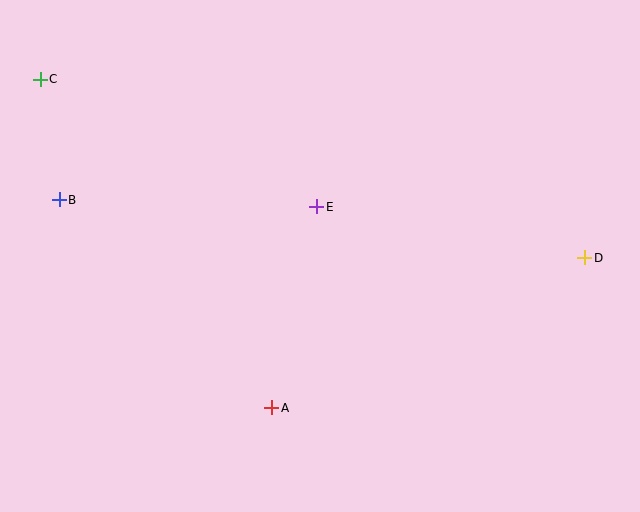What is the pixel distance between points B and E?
The distance between B and E is 258 pixels.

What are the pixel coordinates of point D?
Point D is at (585, 258).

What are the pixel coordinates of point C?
Point C is at (40, 79).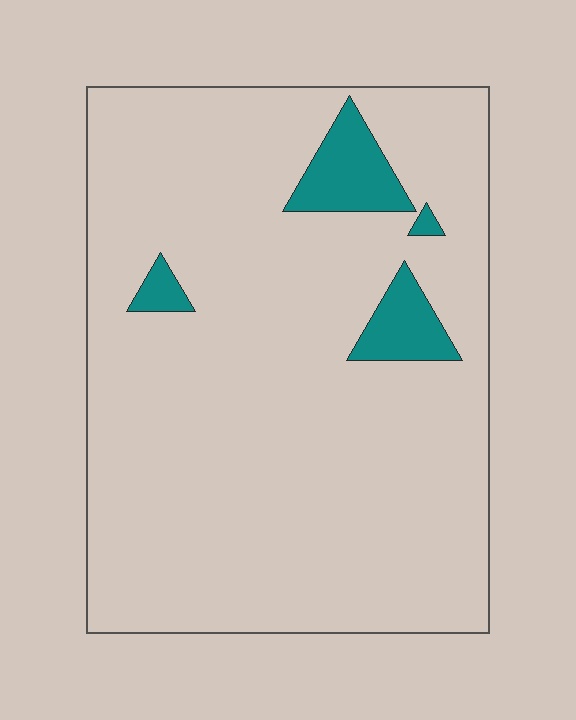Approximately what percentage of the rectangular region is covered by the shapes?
Approximately 10%.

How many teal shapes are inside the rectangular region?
4.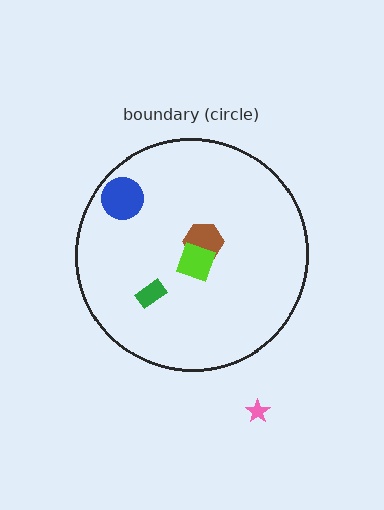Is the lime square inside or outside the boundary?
Inside.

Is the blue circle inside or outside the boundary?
Inside.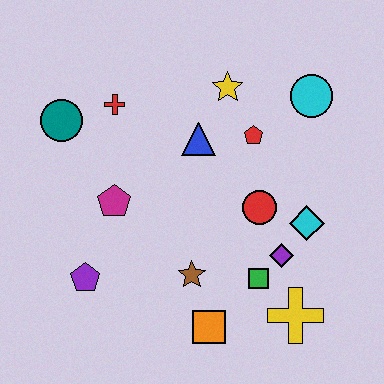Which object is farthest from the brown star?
The cyan circle is farthest from the brown star.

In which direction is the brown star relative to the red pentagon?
The brown star is below the red pentagon.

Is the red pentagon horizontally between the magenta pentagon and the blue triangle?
No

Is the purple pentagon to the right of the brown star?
No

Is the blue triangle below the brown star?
No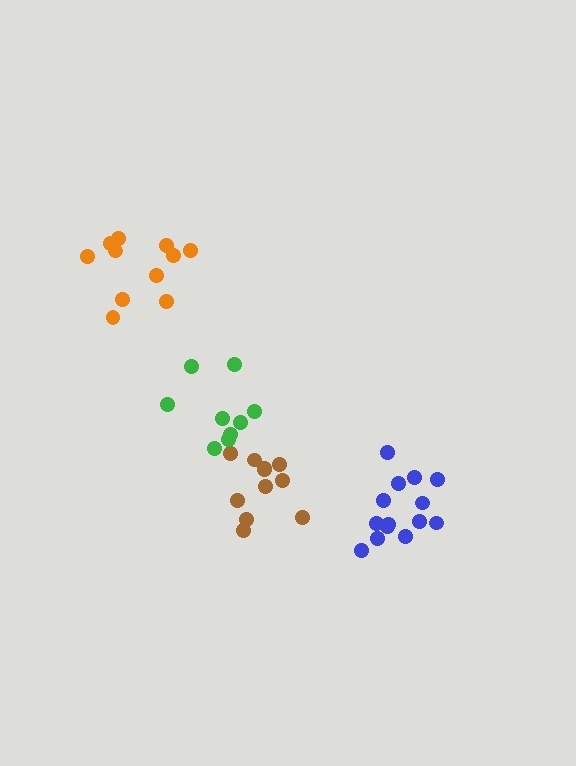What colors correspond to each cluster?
The clusters are colored: orange, brown, green, blue.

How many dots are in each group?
Group 1: 11 dots, Group 2: 11 dots, Group 3: 9 dots, Group 4: 14 dots (45 total).